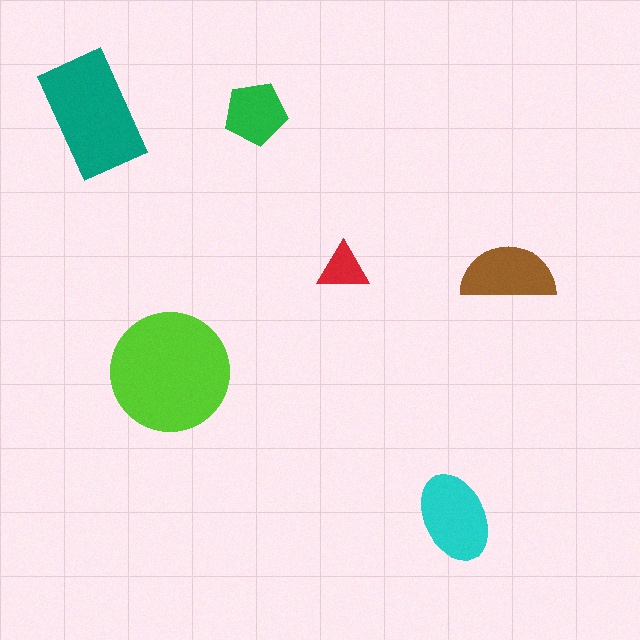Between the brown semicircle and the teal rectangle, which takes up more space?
The teal rectangle.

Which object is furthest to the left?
The teal rectangle is leftmost.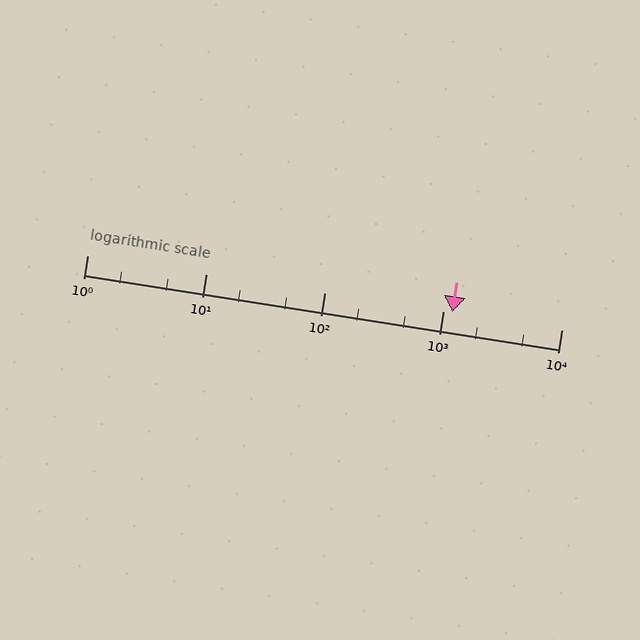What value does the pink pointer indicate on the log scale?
The pointer indicates approximately 1200.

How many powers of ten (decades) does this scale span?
The scale spans 4 decades, from 1 to 10000.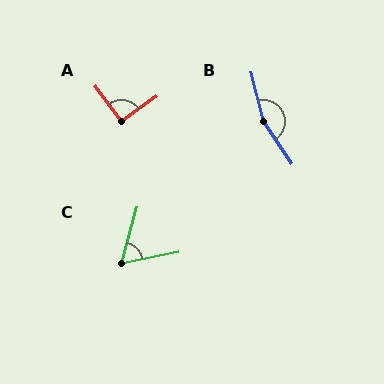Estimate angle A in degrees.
Approximately 91 degrees.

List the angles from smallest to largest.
C (63°), A (91°), B (160°).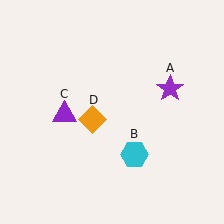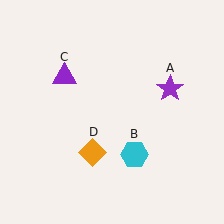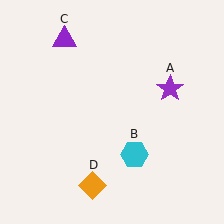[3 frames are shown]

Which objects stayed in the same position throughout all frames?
Purple star (object A) and cyan hexagon (object B) remained stationary.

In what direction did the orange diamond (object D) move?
The orange diamond (object D) moved down.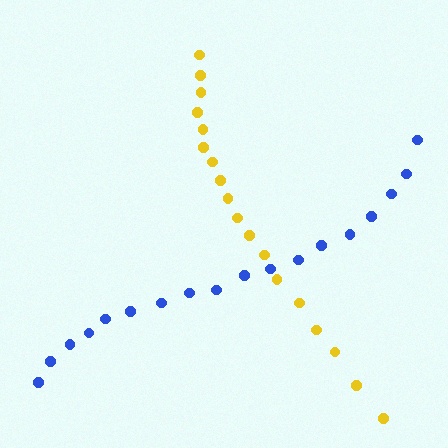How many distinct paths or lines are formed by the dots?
There are 2 distinct paths.